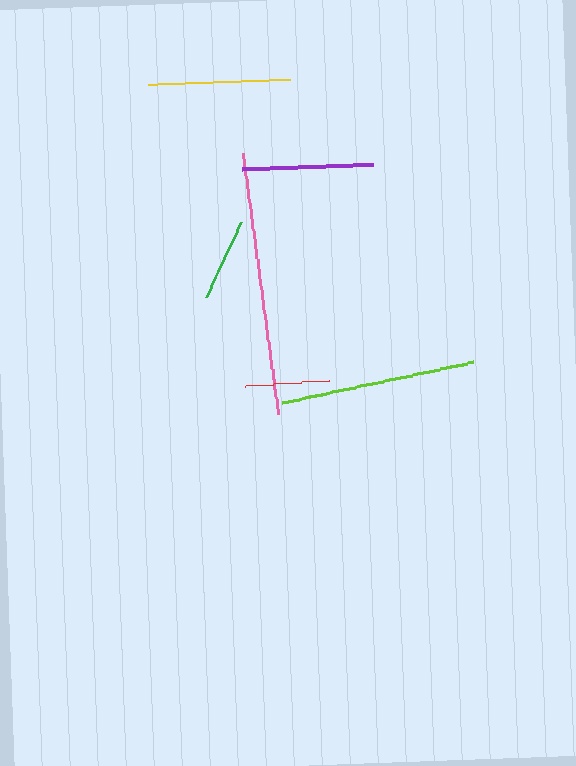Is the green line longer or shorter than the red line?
The red line is longer than the green line.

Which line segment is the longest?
The pink line is the longest at approximately 263 pixels.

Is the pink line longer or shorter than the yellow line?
The pink line is longer than the yellow line.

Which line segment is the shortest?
The green line is the shortest at approximately 83 pixels.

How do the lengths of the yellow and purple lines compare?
The yellow and purple lines are approximately the same length.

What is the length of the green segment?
The green segment is approximately 83 pixels long.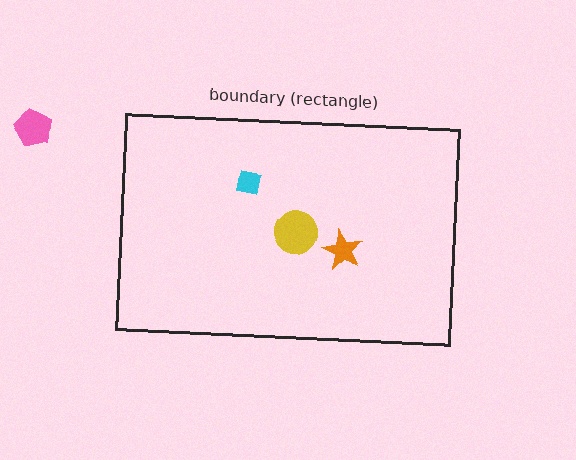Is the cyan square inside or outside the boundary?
Inside.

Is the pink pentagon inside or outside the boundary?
Outside.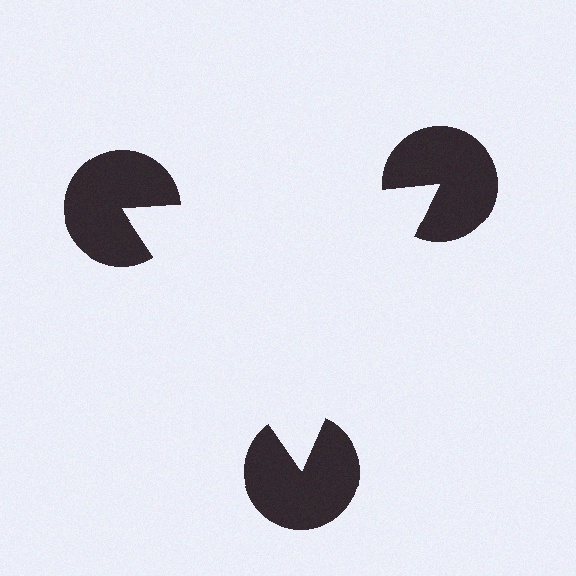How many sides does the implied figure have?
3 sides.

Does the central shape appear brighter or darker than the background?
It typically appears slightly brighter than the background, even though no actual brightness change is drawn.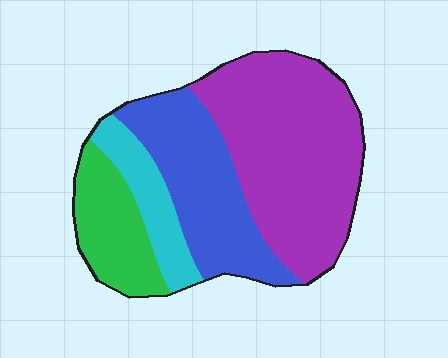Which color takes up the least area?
Cyan, at roughly 10%.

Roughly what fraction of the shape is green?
Green takes up about one sixth (1/6) of the shape.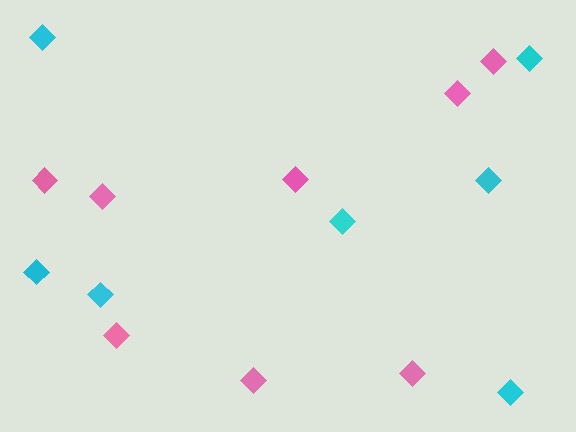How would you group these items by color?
There are 2 groups: one group of cyan diamonds (7) and one group of pink diamonds (8).